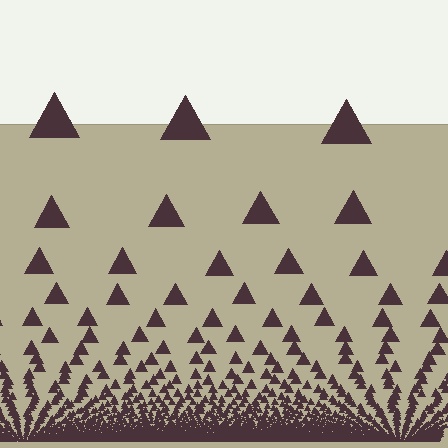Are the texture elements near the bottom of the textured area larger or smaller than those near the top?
Smaller. The gradient is inverted — elements near the bottom are smaller and denser.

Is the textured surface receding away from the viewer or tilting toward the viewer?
The surface appears to tilt toward the viewer. Texture elements get larger and sparser toward the top.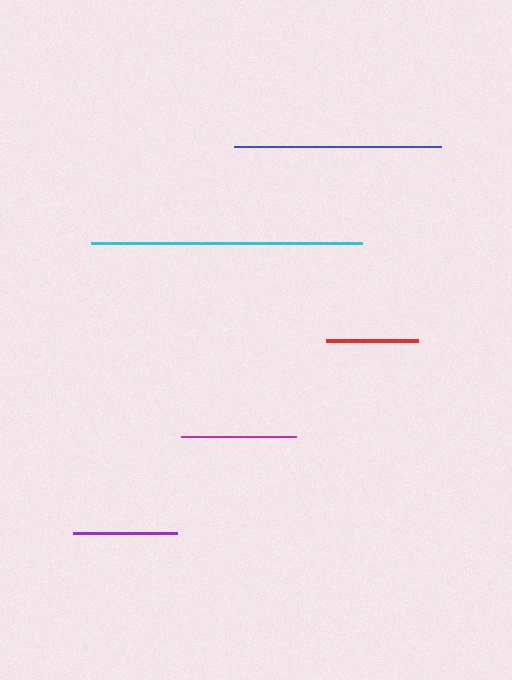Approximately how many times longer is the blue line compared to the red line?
The blue line is approximately 2.3 times the length of the red line.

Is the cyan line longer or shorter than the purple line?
The cyan line is longer than the purple line.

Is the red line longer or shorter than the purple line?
The purple line is longer than the red line.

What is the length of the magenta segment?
The magenta segment is approximately 115 pixels long.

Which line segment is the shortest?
The red line is the shortest at approximately 92 pixels.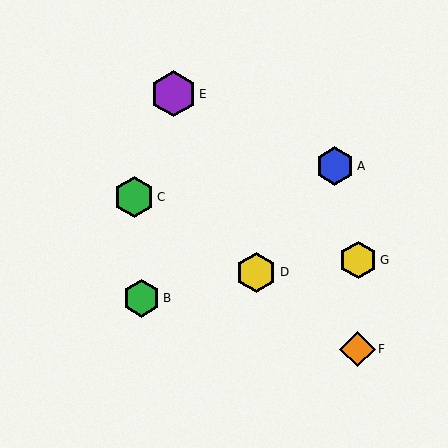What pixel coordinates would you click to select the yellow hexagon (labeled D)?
Click at (256, 272) to select the yellow hexagon D.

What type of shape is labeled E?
Shape E is a purple hexagon.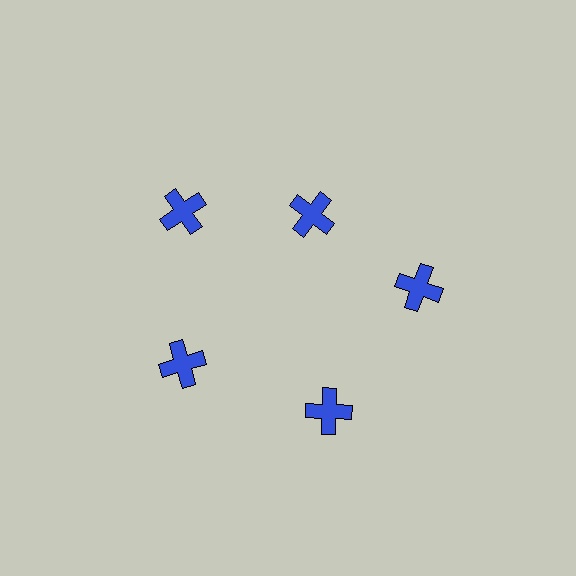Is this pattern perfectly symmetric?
No. The 5 blue crosses are arranged in a ring, but one element near the 1 o'clock position is pulled inward toward the center, breaking the 5-fold rotational symmetry.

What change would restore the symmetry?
The symmetry would be restored by moving it outward, back onto the ring so that all 5 crosses sit at equal angles and equal distance from the center.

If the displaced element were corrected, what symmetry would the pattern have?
It would have 5-fold rotational symmetry — the pattern would map onto itself every 72 degrees.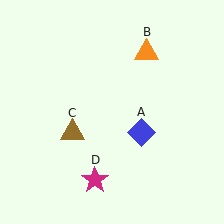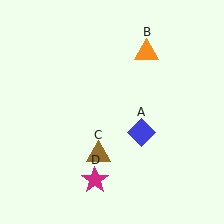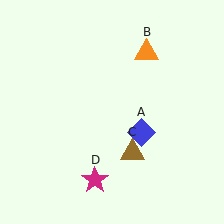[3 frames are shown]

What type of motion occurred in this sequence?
The brown triangle (object C) rotated counterclockwise around the center of the scene.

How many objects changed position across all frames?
1 object changed position: brown triangle (object C).